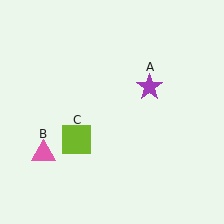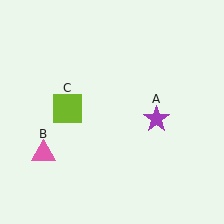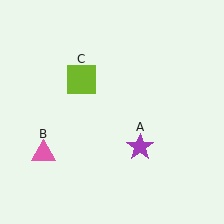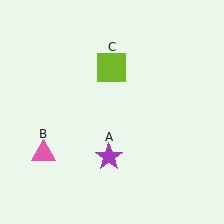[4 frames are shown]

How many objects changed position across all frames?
2 objects changed position: purple star (object A), lime square (object C).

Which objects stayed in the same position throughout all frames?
Pink triangle (object B) remained stationary.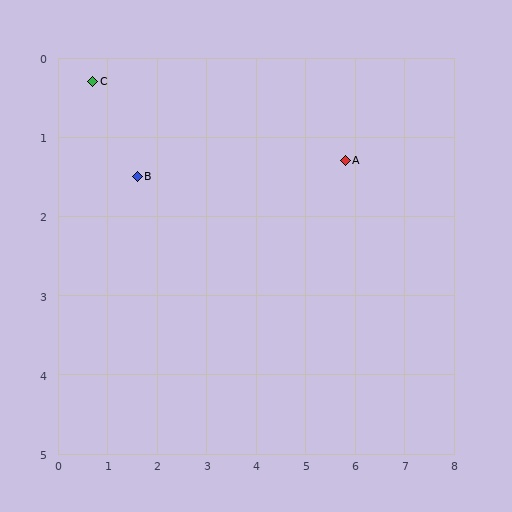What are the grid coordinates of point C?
Point C is at approximately (0.7, 0.3).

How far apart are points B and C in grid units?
Points B and C are about 1.5 grid units apart.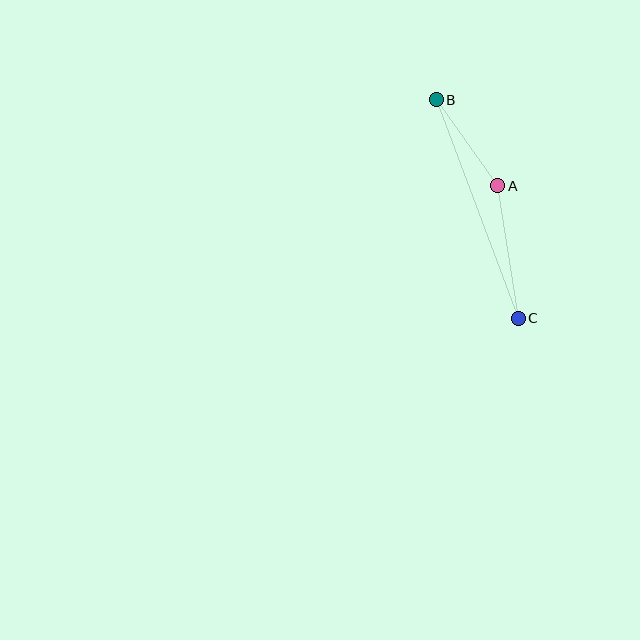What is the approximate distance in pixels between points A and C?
The distance between A and C is approximately 134 pixels.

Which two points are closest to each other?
Points A and B are closest to each other.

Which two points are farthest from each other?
Points B and C are farthest from each other.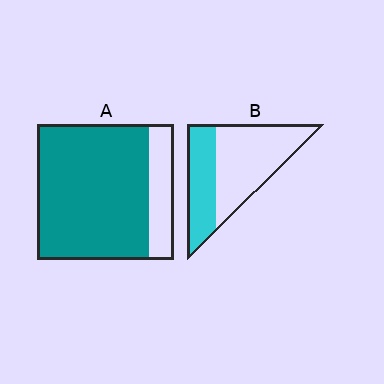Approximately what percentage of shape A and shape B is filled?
A is approximately 80% and B is approximately 40%.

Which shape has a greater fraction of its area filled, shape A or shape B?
Shape A.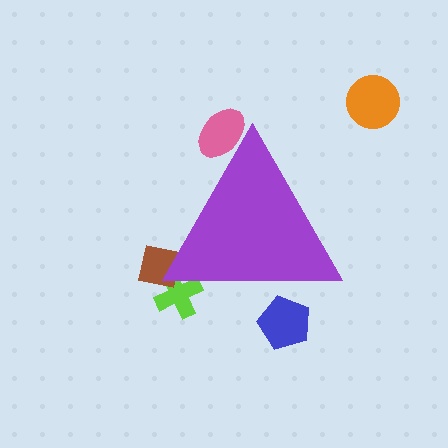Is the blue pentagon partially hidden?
Yes, the blue pentagon is partially hidden behind the purple triangle.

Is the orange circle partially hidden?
No, the orange circle is fully visible.